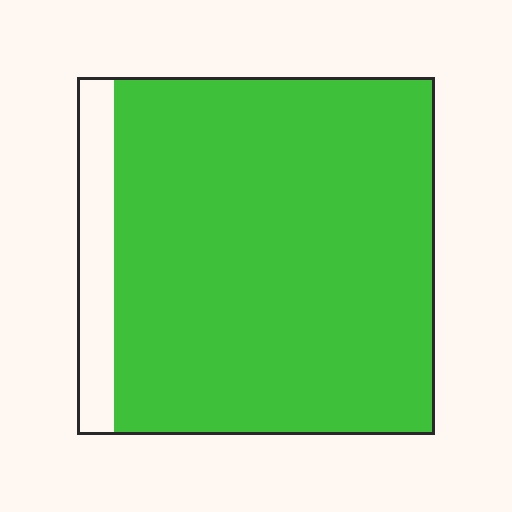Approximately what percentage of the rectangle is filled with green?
Approximately 90%.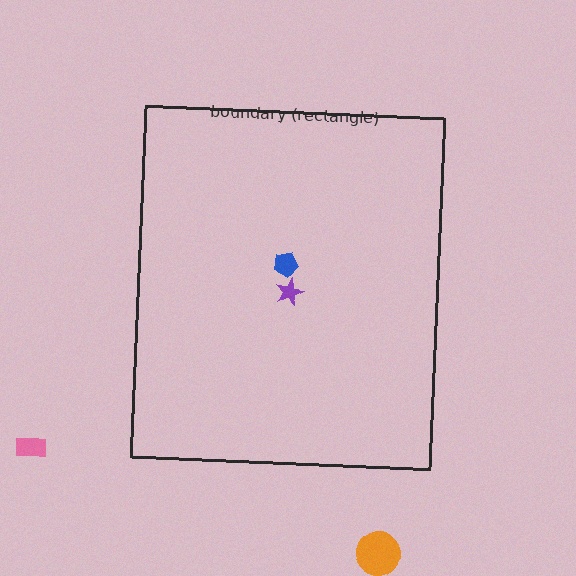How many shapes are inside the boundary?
2 inside, 2 outside.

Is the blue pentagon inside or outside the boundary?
Inside.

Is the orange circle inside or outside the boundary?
Outside.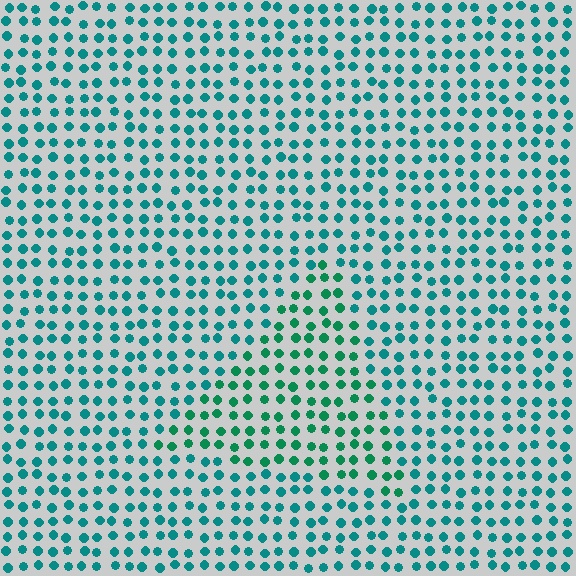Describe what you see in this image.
The image is filled with small teal elements in a uniform arrangement. A triangle-shaped region is visible where the elements are tinted to a slightly different hue, forming a subtle color boundary.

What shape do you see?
I see a triangle.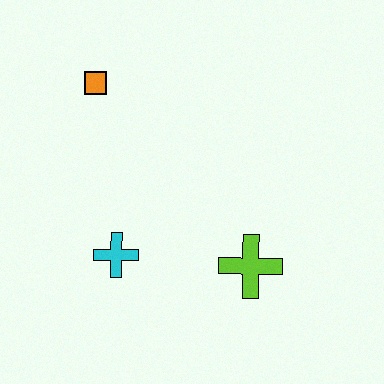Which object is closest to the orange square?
The cyan cross is closest to the orange square.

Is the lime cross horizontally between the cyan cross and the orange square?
No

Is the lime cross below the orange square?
Yes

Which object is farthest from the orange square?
The lime cross is farthest from the orange square.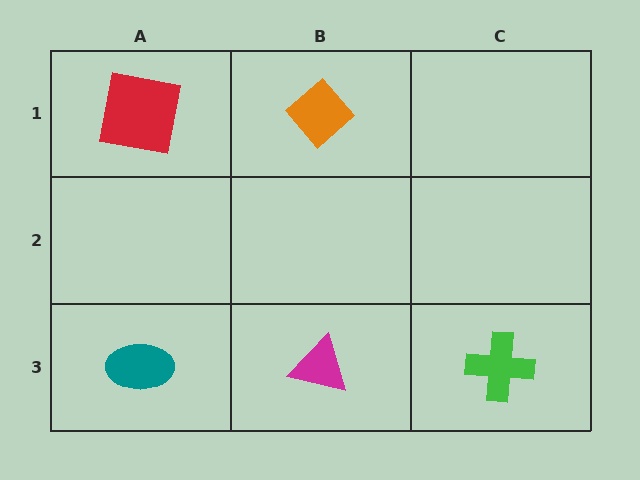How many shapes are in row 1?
2 shapes.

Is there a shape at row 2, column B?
No, that cell is empty.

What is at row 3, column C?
A green cross.